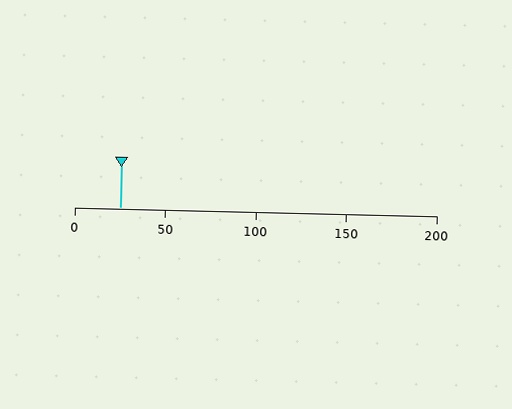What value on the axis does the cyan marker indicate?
The marker indicates approximately 25.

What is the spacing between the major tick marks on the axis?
The major ticks are spaced 50 apart.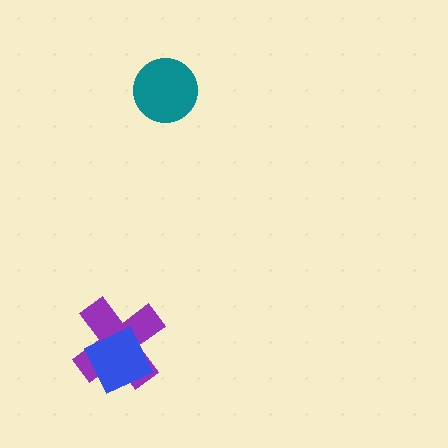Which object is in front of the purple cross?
The blue diamond is in front of the purple cross.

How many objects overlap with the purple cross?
1 object overlaps with the purple cross.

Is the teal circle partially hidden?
No, no other shape covers it.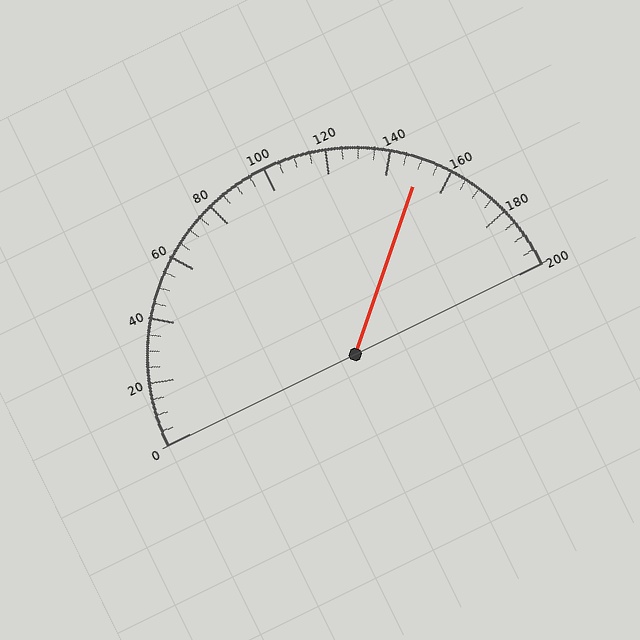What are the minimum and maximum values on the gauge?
The gauge ranges from 0 to 200.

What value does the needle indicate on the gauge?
The needle indicates approximately 150.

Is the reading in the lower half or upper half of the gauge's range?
The reading is in the upper half of the range (0 to 200).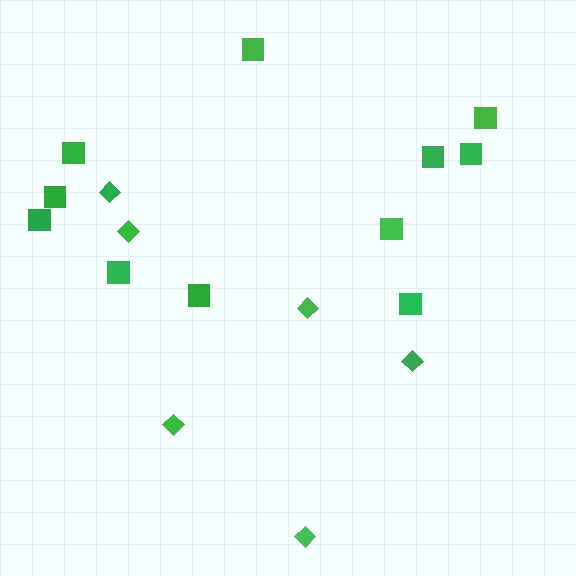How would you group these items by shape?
There are 2 groups: one group of diamonds (6) and one group of squares (11).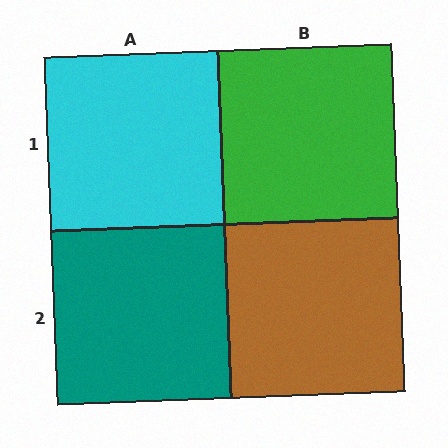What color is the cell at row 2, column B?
Brown.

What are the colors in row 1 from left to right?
Cyan, green.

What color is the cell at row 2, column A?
Teal.